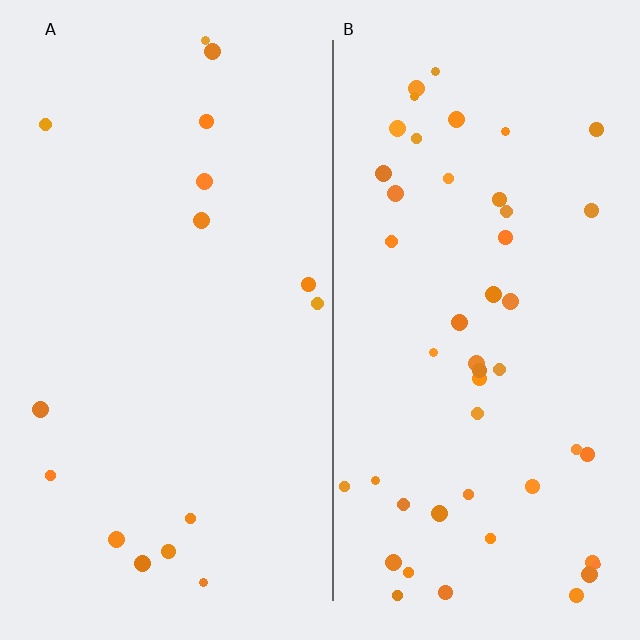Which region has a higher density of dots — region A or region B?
B (the right).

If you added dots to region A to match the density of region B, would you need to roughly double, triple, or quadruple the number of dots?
Approximately triple.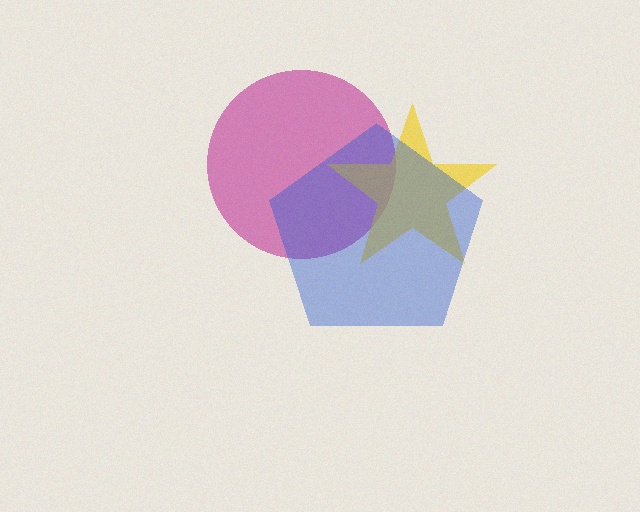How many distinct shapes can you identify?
There are 3 distinct shapes: a magenta circle, a yellow star, a blue pentagon.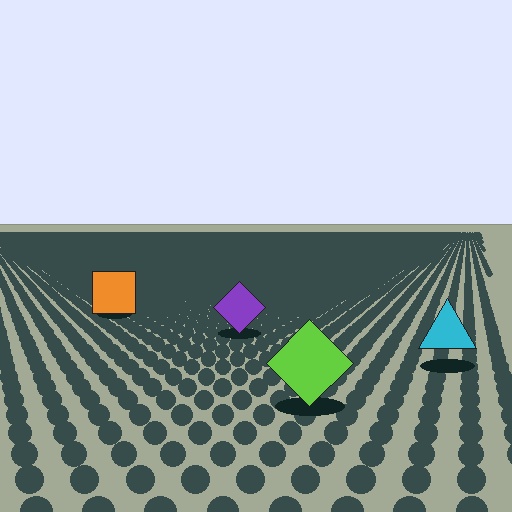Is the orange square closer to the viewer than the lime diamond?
No. The lime diamond is closer — you can tell from the texture gradient: the ground texture is coarser near it.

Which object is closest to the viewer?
The lime diamond is closest. The texture marks near it are larger and more spread out.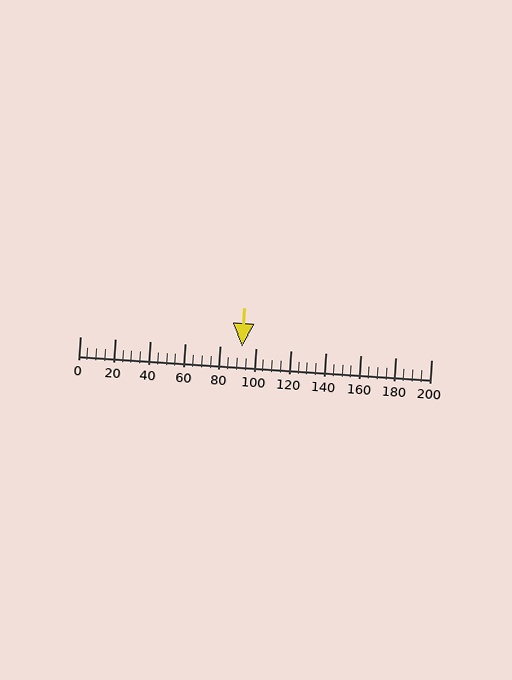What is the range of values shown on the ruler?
The ruler shows values from 0 to 200.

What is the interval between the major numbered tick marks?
The major tick marks are spaced 20 units apart.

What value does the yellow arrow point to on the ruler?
The yellow arrow points to approximately 92.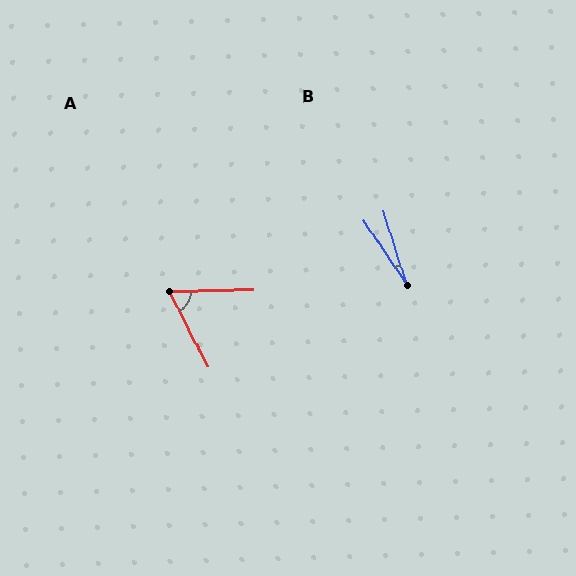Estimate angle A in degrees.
Approximately 64 degrees.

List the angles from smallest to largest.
B (16°), A (64°).